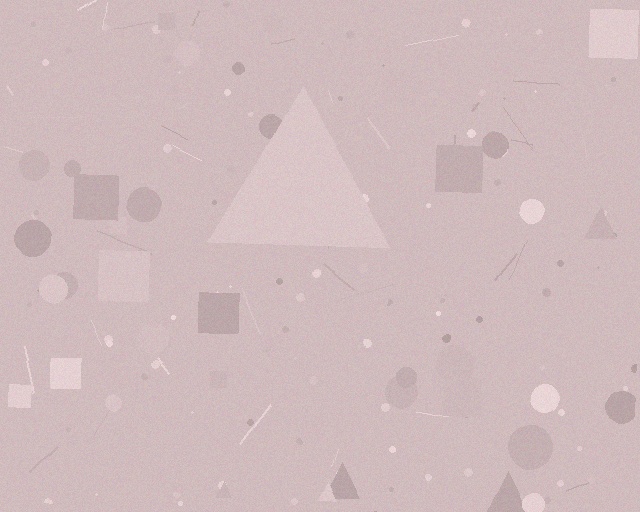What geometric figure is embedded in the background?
A triangle is embedded in the background.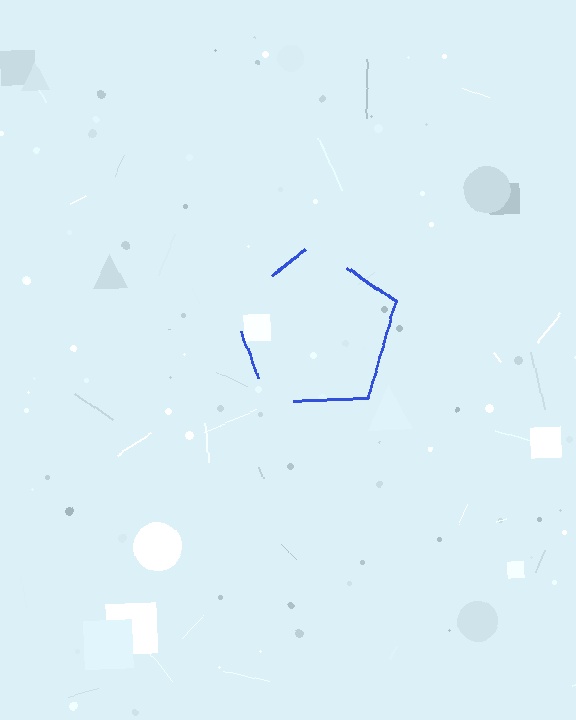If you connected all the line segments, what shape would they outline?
They would outline a pentagon.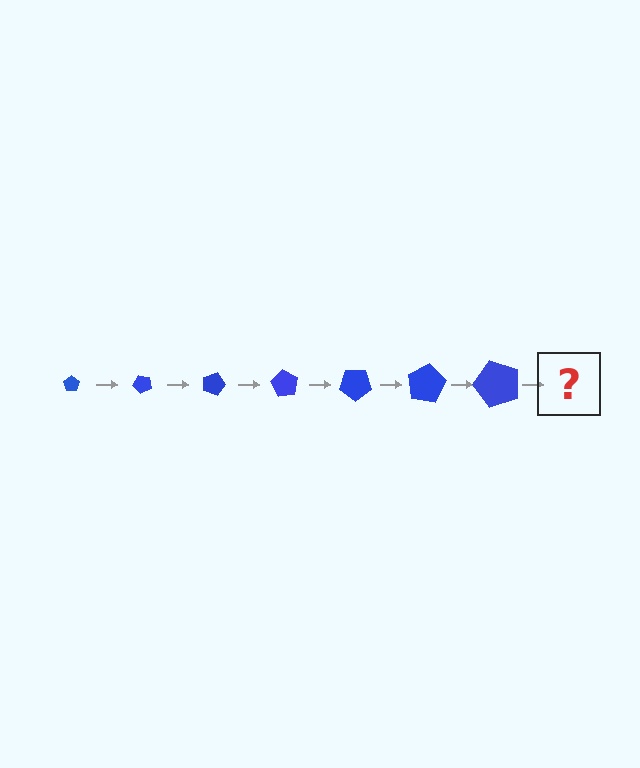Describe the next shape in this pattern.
It should be a pentagon, larger than the previous one and rotated 315 degrees from the start.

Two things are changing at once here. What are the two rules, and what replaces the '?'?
The two rules are that the pentagon grows larger each step and it rotates 45 degrees each step. The '?' should be a pentagon, larger than the previous one and rotated 315 degrees from the start.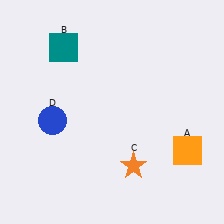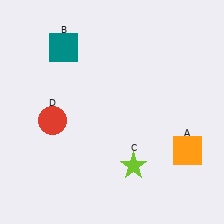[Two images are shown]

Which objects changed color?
C changed from orange to lime. D changed from blue to red.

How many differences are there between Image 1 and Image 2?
There are 2 differences between the two images.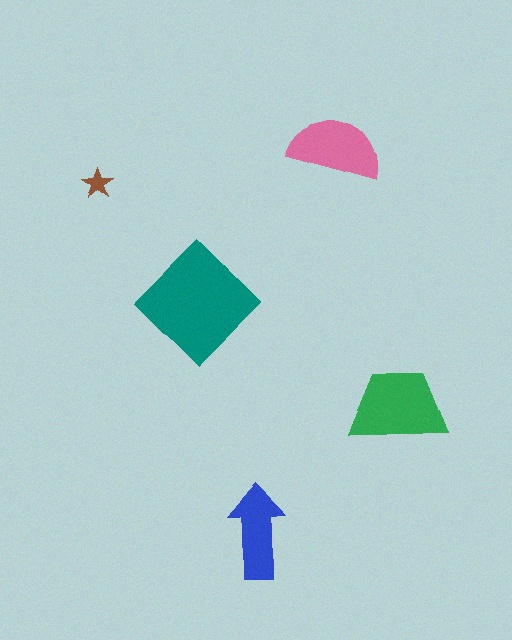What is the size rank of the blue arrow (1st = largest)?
4th.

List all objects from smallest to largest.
The brown star, the blue arrow, the pink semicircle, the green trapezoid, the teal diamond.